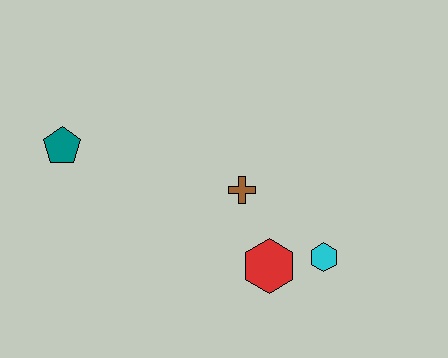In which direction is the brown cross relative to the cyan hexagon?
The brown cross is to the left of the cyan hexagon.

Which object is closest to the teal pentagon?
The brown cross is closest to the teal pentagon.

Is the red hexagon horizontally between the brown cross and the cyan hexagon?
Yes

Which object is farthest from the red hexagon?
The teal pentagon is farthest from the red hexagon.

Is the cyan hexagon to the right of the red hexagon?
Yes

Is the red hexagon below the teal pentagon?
Yes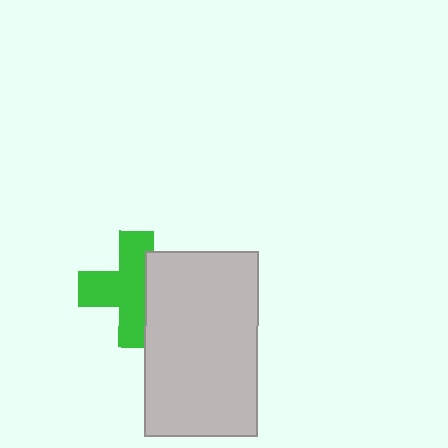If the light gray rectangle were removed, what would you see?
You would see the complete green cross.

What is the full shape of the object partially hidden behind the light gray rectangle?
The partially hidden object is a green cross.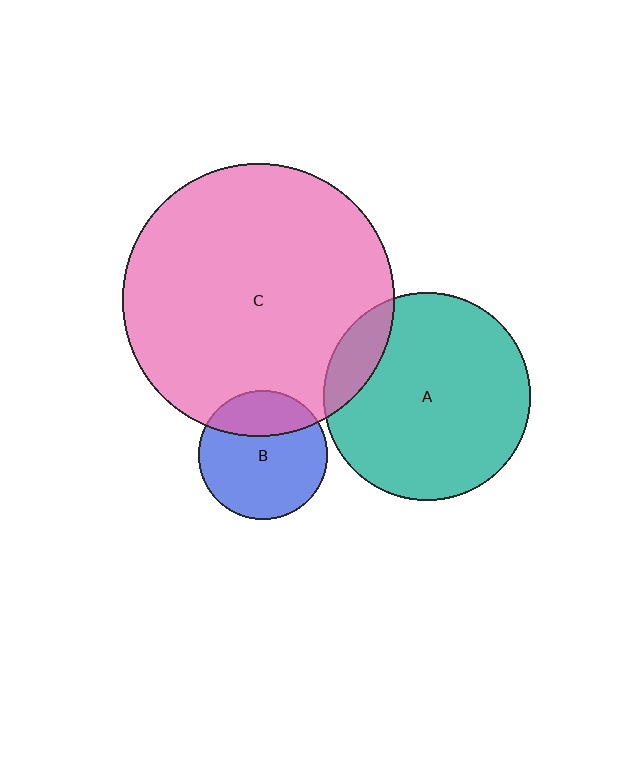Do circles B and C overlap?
Yes.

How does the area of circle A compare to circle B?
Approximately 2.6 times.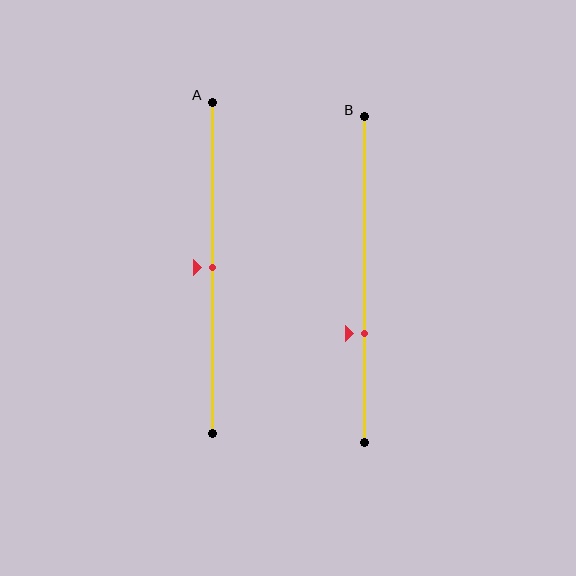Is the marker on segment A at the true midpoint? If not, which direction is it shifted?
Yes, the marker on segment A is at the true midpoint.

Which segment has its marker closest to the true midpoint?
Segment A has its marker closest to the true midpoint.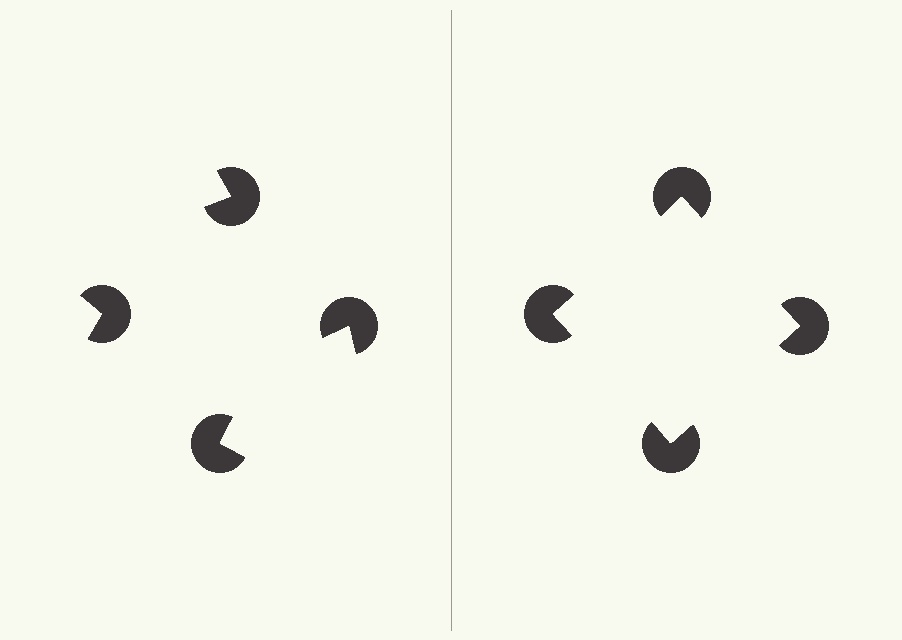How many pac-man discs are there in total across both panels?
8 — 4 on each side.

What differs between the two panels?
The pac-man discs are positioned identically on both sides; only the wedge orientations differ. On the right they align to a square; on the left they are misaligned.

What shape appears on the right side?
An illusory square.